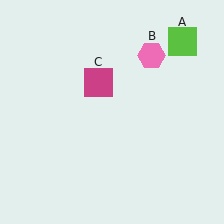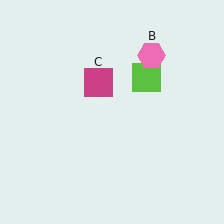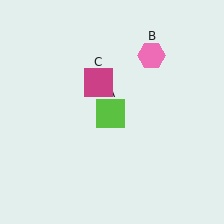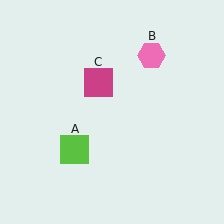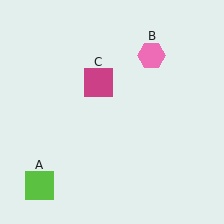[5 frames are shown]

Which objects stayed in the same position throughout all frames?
Pink hexagon (object B) and magenta square (object C) remained stationary.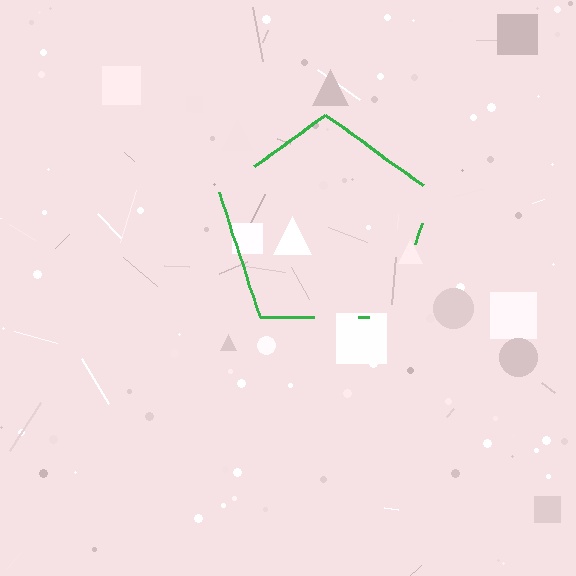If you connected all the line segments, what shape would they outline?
They would outline a pentagon.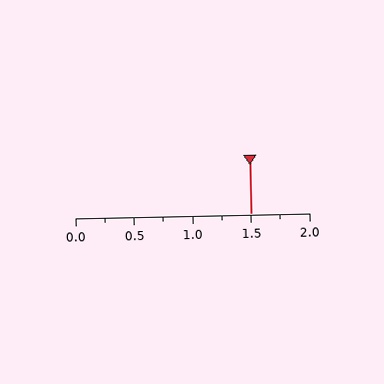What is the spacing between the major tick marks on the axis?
The major ticks are spaced 0.5 apart.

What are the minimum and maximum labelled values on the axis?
The axis runs from 0.0 to 2.0.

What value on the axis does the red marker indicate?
The marker indicates approximately 1.5.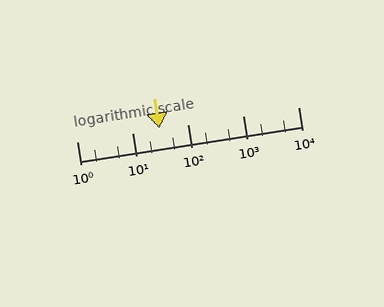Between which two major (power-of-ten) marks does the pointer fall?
The pointer is between 10 and 100.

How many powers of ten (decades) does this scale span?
The scale spans 4 decades, from 1 to 10000.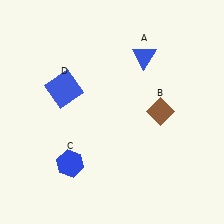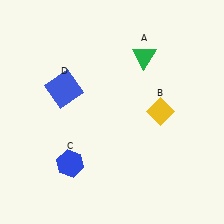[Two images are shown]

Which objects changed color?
A changed from blue to green. B changed from brown to yellow.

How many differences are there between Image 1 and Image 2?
There are 2 differences between the two images.